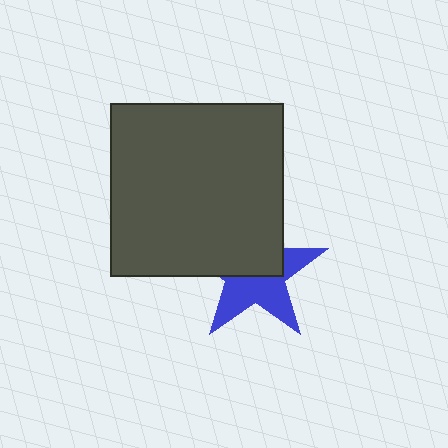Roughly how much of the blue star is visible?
About half of it is visible (roughly 51%).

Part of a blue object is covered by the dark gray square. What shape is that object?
It is a star.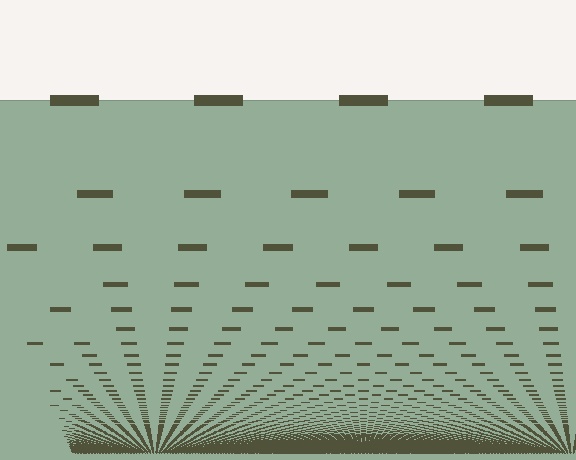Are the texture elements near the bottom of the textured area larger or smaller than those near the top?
Smaller. The gradient is inverted — elements near the bottom are smaller and denser.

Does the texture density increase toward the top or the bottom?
Density increases toward the bottom.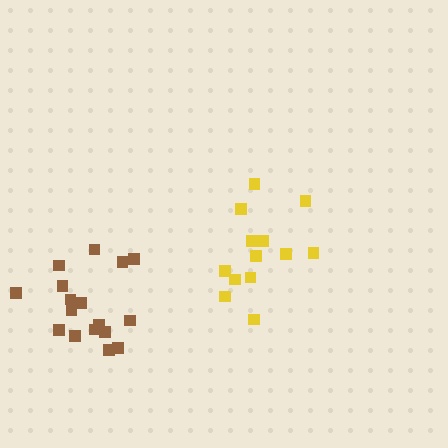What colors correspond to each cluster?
The clusters are colored: brown, yellow.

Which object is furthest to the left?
The brown cluster is leftmost.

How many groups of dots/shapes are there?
There are 2 groups.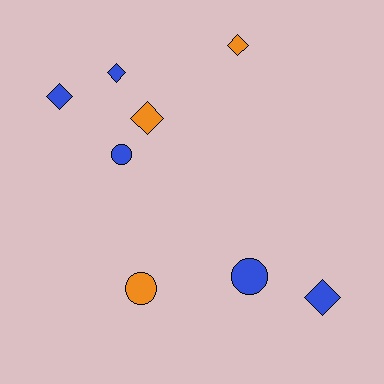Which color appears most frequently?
Blue, with 5 objects.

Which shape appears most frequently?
Diamond, with 5 objects.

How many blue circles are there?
There are 2 blue circles.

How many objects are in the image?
There are 8 objects.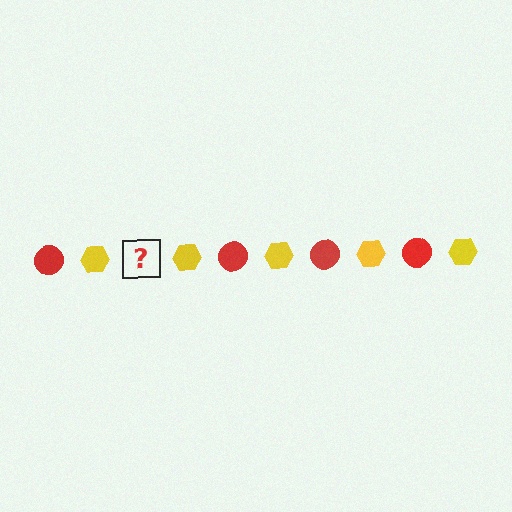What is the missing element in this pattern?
The missing element is a red circle.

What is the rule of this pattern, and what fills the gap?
The rule is that the pattern alternates between red circle and yellow hexagon. The gap should be filled with a red circle.